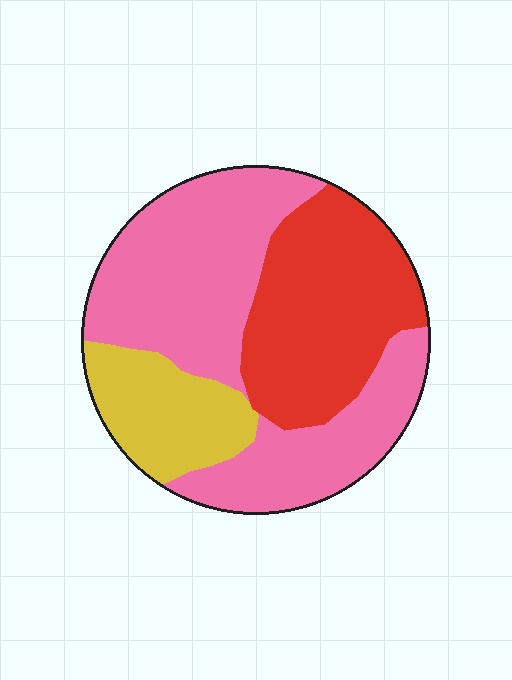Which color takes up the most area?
Pink, at roughly 50%.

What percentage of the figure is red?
Red takes up about one third (1/3) of the figure.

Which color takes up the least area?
Yellow, at roughly 15%.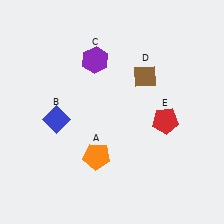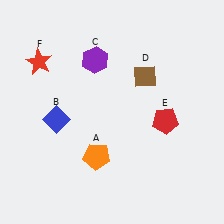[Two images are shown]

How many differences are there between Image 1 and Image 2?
There is 1 difference between the two images.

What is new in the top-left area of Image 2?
A red star (F) was added in the top-left area of Image 2.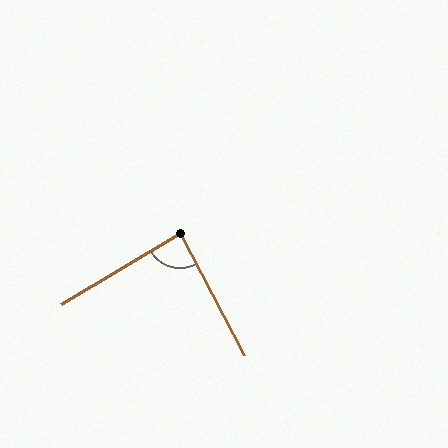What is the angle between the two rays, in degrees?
Approximately 87 degrees.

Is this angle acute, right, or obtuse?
It is approximately a right angle.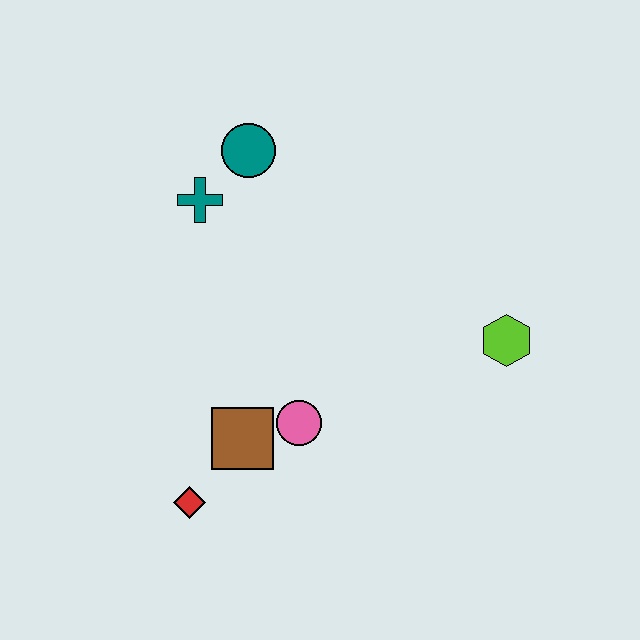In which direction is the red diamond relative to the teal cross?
The red diamond is below the teal cross.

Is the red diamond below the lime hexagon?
Yes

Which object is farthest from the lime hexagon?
The red diamond is farthest from the lime hexagon.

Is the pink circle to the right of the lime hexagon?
No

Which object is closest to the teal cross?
The teal circle is closest to the teal cross.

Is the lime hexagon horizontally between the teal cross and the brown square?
No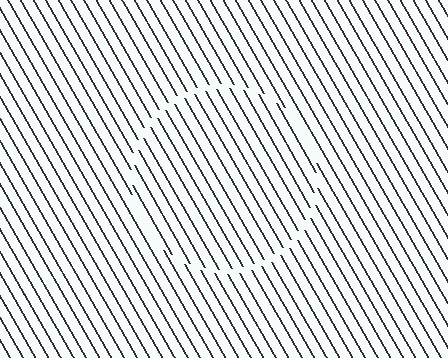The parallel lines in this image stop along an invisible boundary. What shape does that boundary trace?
An illusory circle. The interior of the shape contains the same grating, shifted by half a period — the contour is defined by the phase discontinuity where line-ends from the inner and outer gratings abut.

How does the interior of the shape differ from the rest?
The interior of the shape contains the same grating, shifted by half a period — the contour is defined by the phase discontinuity where line-ends from the inner and outer gratings abut.